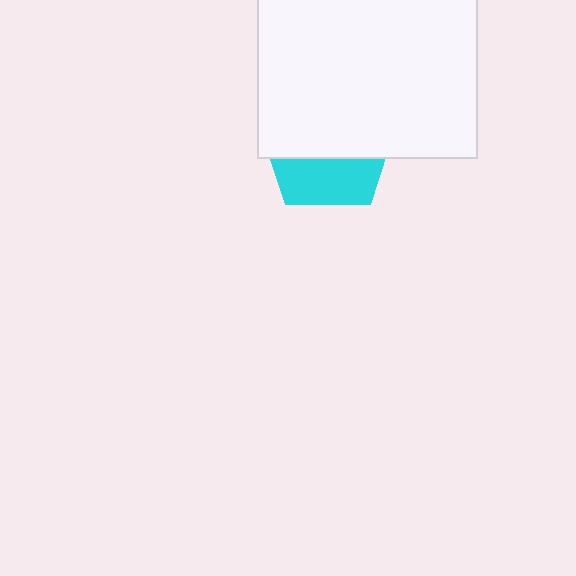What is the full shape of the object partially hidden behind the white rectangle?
The partially hidden object is a cyan pentagon.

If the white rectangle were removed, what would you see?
You would see the complete cyan pentagon.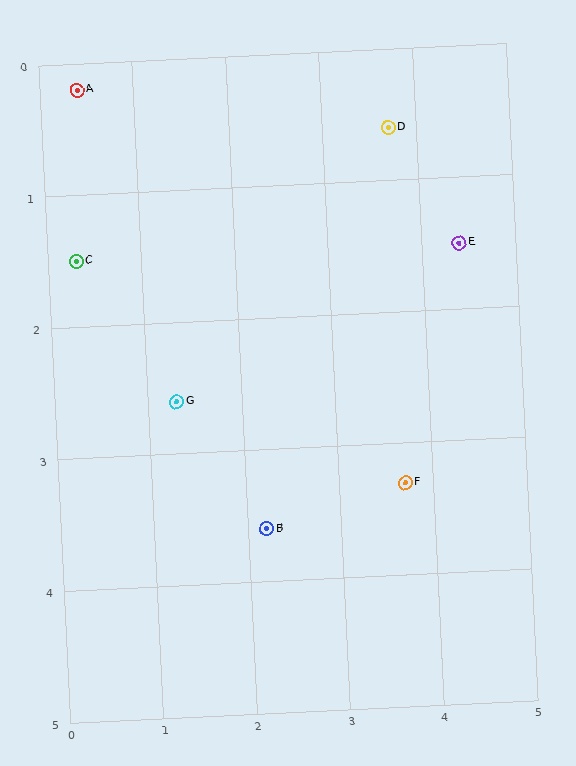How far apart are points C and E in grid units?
Points C and E are about 4.1 grid units apart.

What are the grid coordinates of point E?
Point E is at approximately (4.4, 1.5).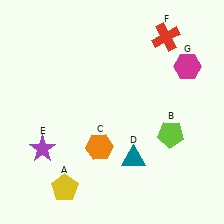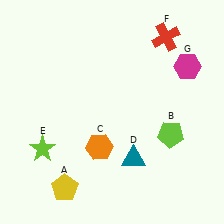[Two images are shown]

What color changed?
The star (E) changed from purple in Image 1 to lime in Image 2.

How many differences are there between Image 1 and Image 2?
There is 1 difference between the two images.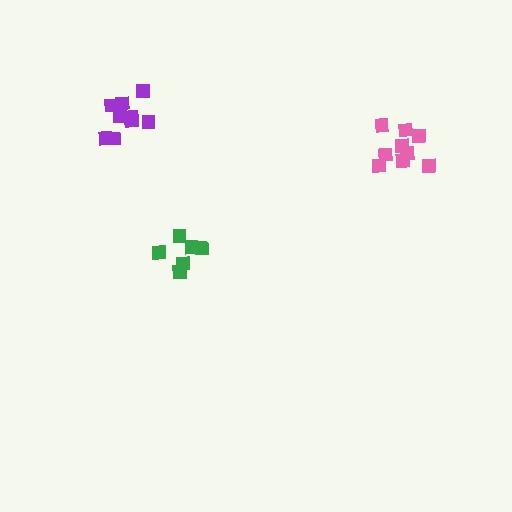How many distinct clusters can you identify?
There are 3 distinct clusters.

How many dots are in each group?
Group 1: 7 dots, Group 2: 10 dots, Group 3: 10 dots (27 total).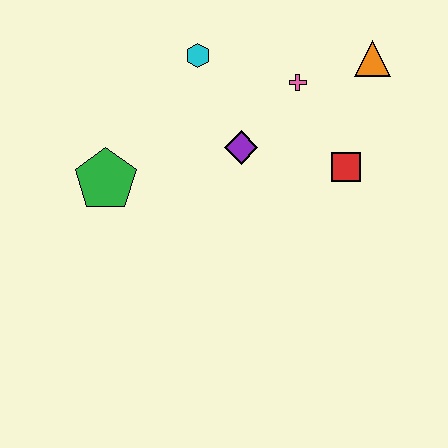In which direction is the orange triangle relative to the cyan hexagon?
The orange triangle is to the right of the cyan hexagon.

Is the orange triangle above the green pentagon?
Yes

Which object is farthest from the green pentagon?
The orange triangle is farthest from the green pentagon.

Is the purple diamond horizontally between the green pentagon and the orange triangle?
Yes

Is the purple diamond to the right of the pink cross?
No